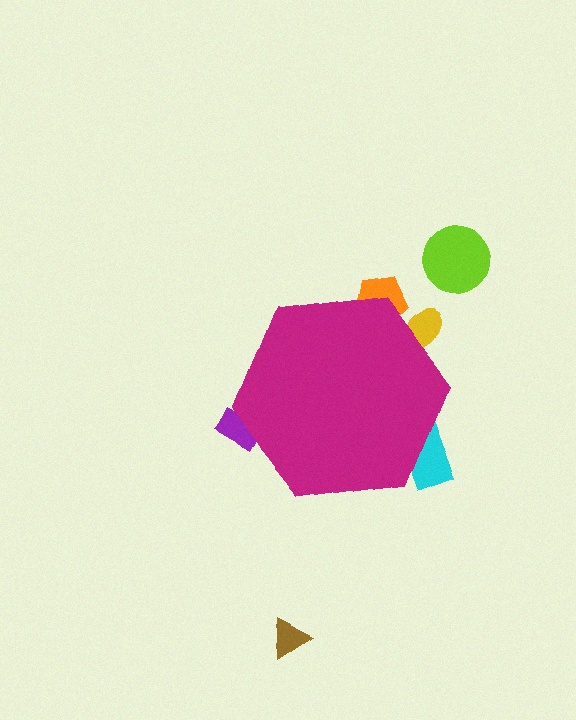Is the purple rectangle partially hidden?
Yes, the purple rectangle is partially hidden behind the magenta hexagon.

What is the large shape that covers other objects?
A magenta hexagon.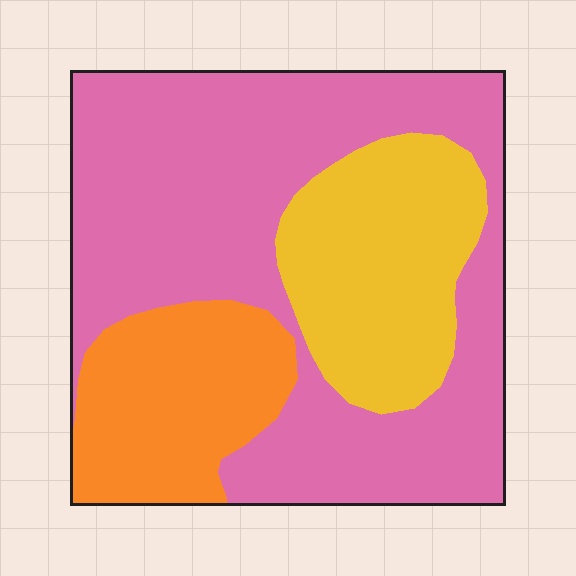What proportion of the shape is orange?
Orange takes up less than a quarter of the shape.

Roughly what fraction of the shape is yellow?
Yellow covers 23% of the shape.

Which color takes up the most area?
Pink, at roughly 60%.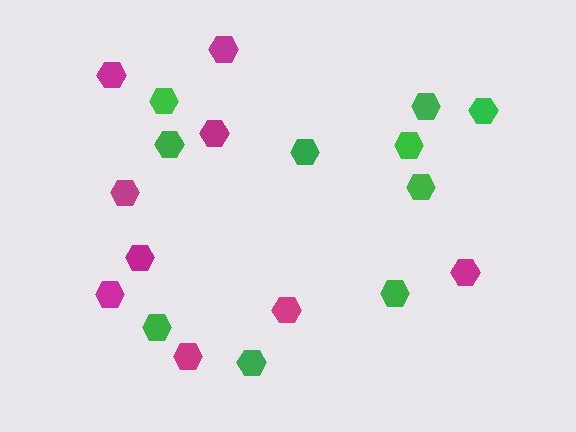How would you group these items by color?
There are 2 groups: one group of magenta hexagons (9) and one group of green hexagons (10).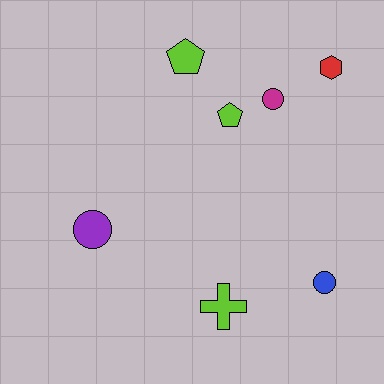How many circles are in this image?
There are 3 circles.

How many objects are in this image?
There are 7 objects.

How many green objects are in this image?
There are no green objects.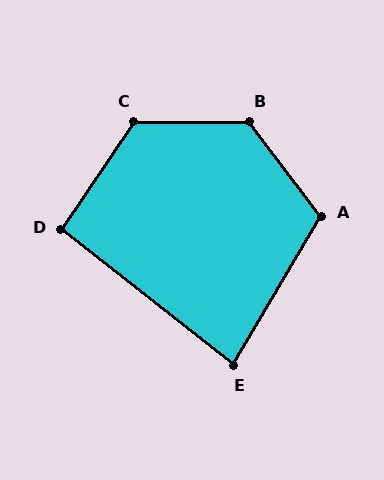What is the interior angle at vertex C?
Approximately 124 degrees (obtuse).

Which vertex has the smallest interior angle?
E, at approximately 83 degrees.